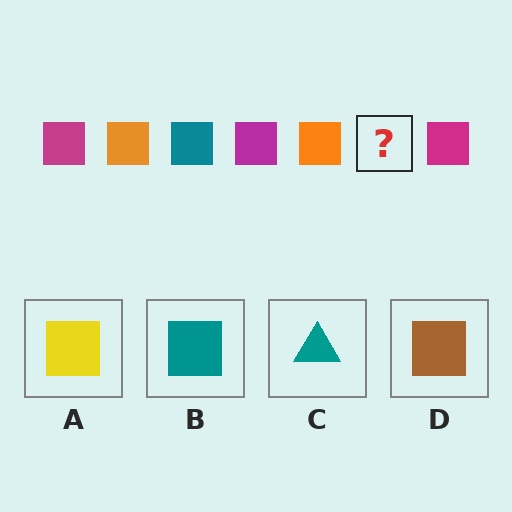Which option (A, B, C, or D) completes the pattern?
B.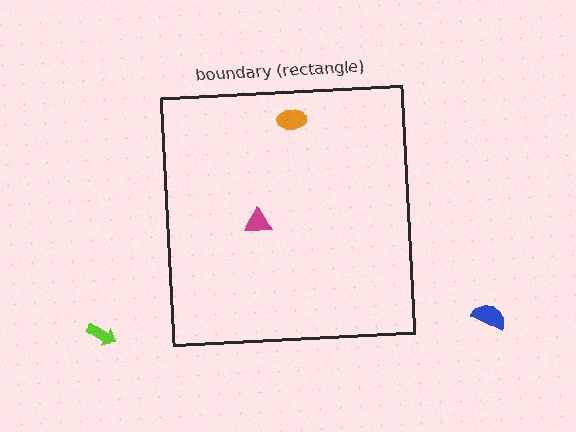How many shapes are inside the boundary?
2 inside, 2 outside.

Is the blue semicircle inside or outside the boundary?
Outside.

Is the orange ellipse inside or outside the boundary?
Inside.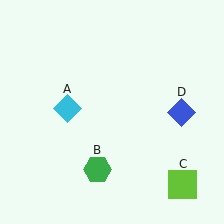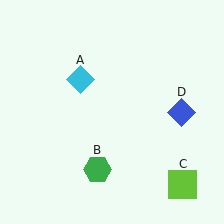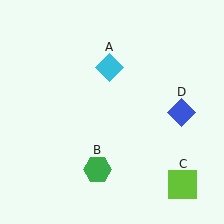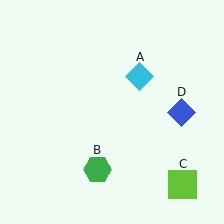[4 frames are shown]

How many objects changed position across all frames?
1 object changed position: cyan diamond (object A).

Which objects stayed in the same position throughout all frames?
Green hexagon (object B) and lime square (object C) and blue diamond (object D) remained stationary.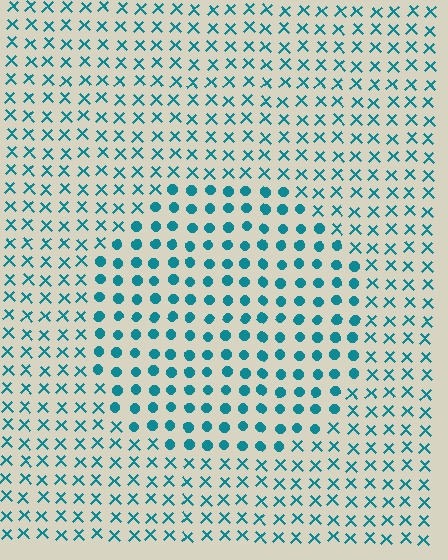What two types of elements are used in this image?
The image uses circles inside the circle region and X marks outside it.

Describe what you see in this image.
The image is filled with small teal elements arranged in a uniform grid. A circle-shaped region contains circles, while the surrounding area contains X marks. The boundary is defined purely by the change in element shape.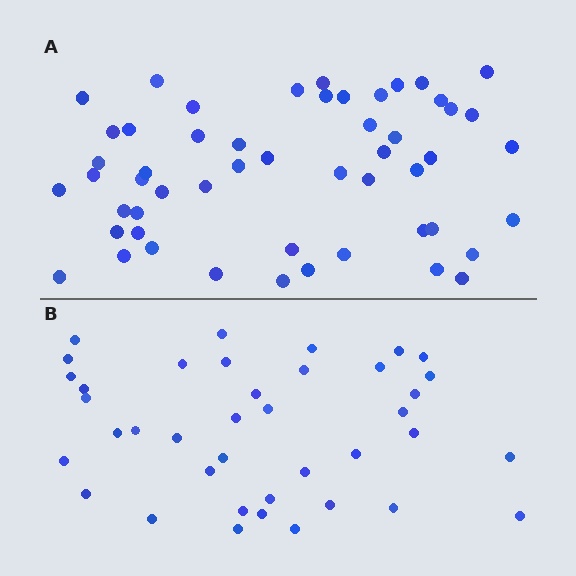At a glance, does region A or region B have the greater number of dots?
Region A (the top region) has more dots.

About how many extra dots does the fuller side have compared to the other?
Region A has approximately 15 more dots than region B.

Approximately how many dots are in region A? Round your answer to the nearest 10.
About 50 dots. (The exact count is 53, which rounds to 50.)